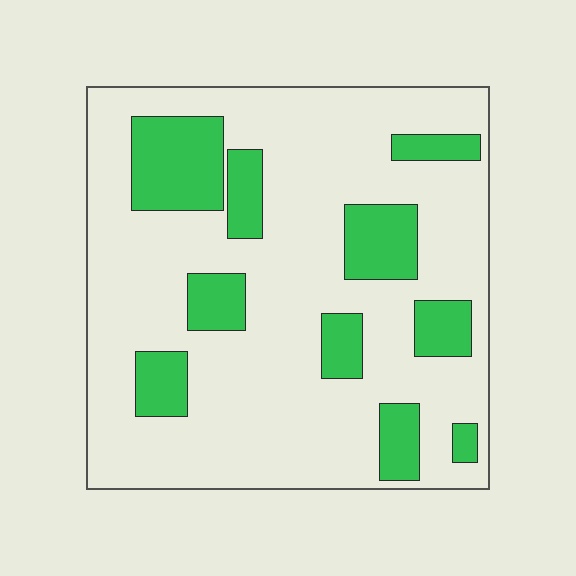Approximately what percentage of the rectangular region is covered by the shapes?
Approximately 25%.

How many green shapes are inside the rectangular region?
10.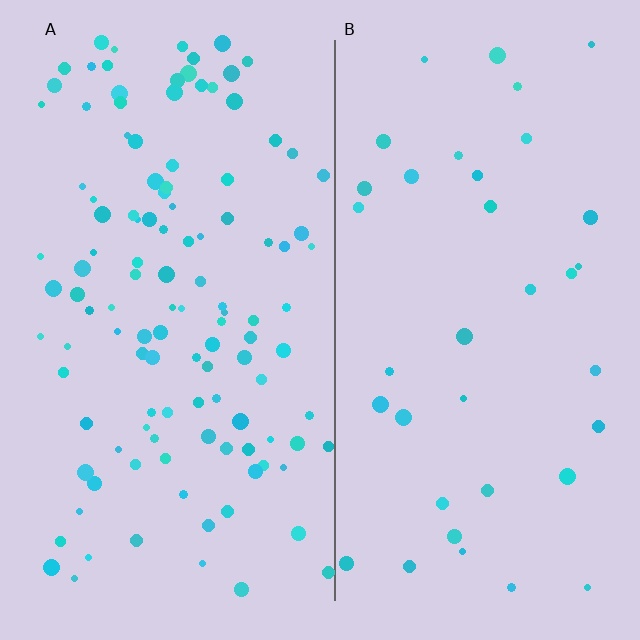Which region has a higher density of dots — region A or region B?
A (the left).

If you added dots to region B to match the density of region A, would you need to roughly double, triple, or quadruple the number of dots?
Approximately triple.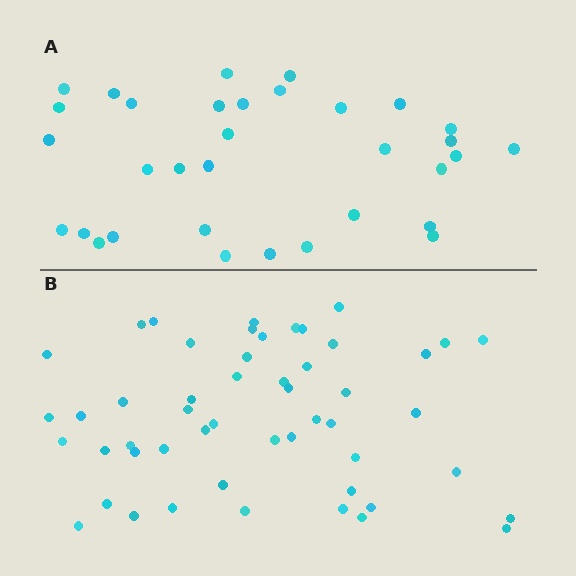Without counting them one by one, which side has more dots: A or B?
Region B (the bottom region) has more dots.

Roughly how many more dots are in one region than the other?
Region B has approximately 20 more dots than region A.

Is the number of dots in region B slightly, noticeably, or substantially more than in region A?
Region B has substantially more. The ratio is roughly 1.5 to 1.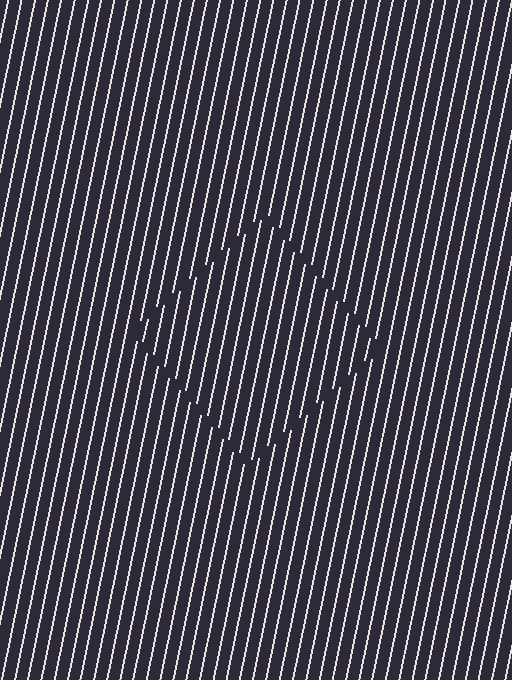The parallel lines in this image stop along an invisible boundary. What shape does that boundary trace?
An illusory square. The interior of the shape contains the same grating, shifted by half a period — the contour is defined by the phase discontinuity where line-ends from the inner and outer gratings abut.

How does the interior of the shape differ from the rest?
The interior of the shape contains the same grating, shifted by half a period — the contour is defined by the phase discontinuity where line-ends from the inner and outer gratings abut.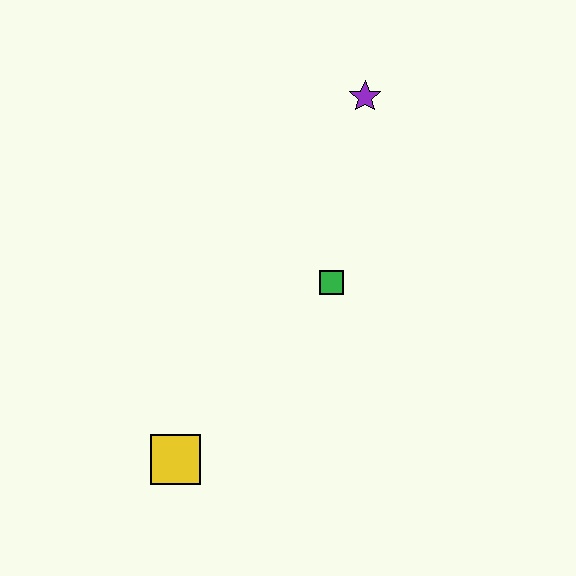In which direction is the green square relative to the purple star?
The green square is below the purple star.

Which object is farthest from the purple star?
The yellow square is farthest from the purple star.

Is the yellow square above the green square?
No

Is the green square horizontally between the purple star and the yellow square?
Yes